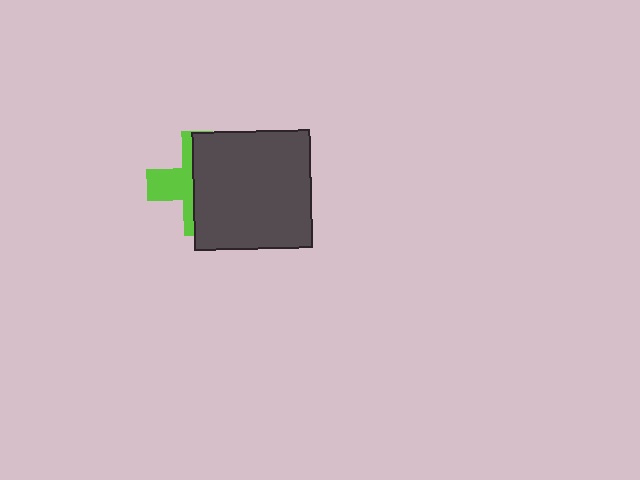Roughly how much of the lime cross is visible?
A small part of it is visible (roughly 40%).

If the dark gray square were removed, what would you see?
You would see the complete lime cross.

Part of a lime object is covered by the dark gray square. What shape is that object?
It is a cross.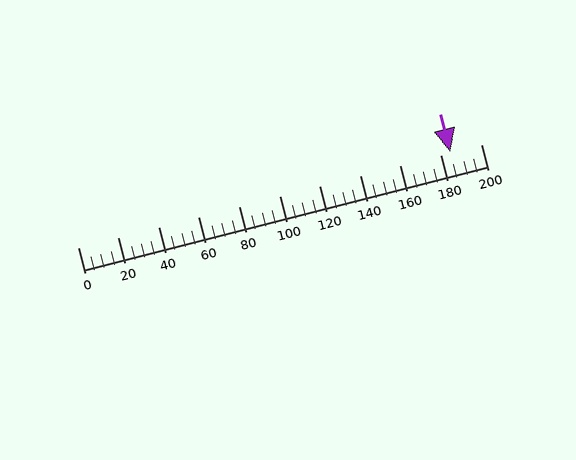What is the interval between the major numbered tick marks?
The major tick marks are spaced 20 units apart.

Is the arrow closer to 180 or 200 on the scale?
The arrow is closer to 180.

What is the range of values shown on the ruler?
The ruler shows values from 0 to 200.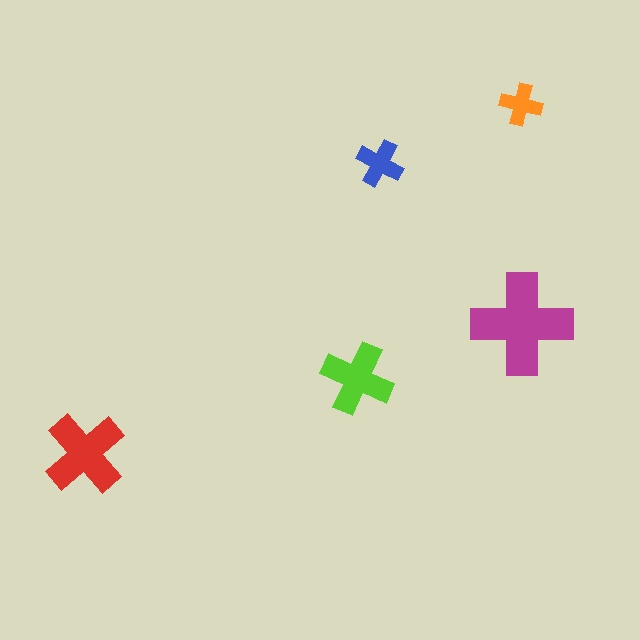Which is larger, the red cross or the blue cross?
The red one.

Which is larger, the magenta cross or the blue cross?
The magenta one.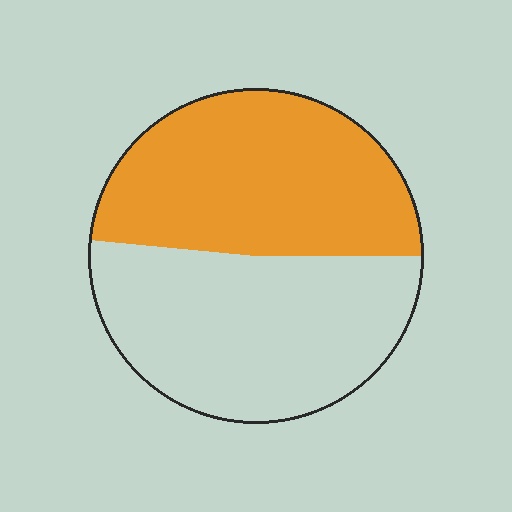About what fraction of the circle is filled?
About one half (1/2).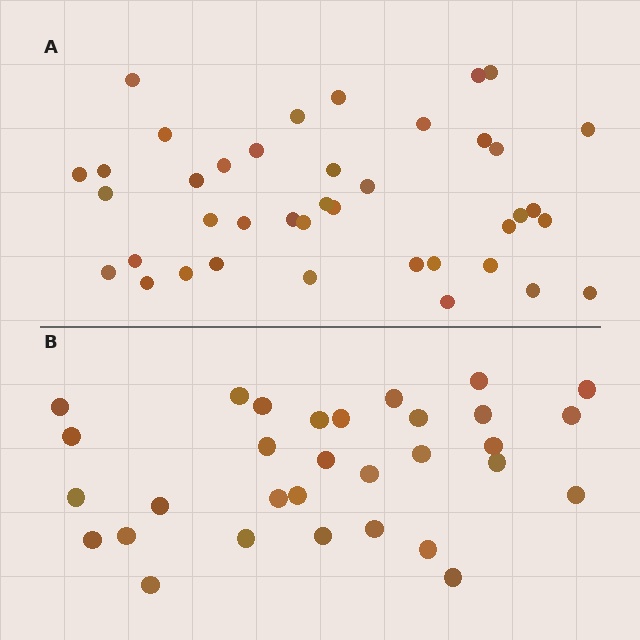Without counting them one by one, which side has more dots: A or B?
Region A (the top region) has more dots.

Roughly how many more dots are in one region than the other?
Region A has roughly 8 or so more dots than region B.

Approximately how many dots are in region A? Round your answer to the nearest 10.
About 40 dots.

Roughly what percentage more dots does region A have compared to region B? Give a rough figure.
About 30% more.